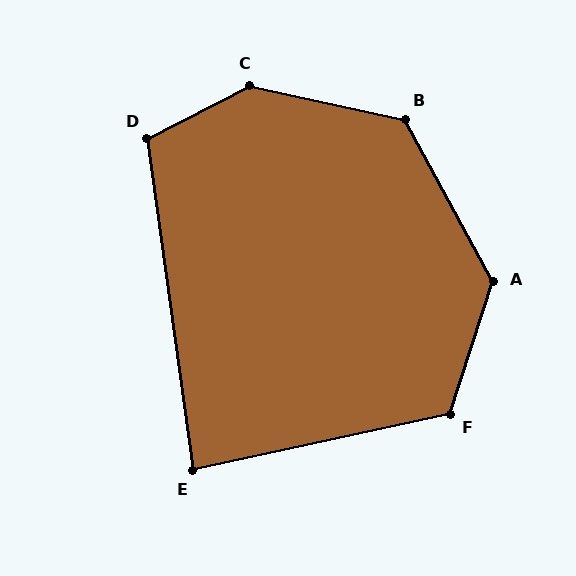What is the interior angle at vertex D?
Approximately 109 degrees (obtuse).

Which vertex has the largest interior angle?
C, at approximately 141 degrees.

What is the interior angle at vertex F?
Approximately 120 degrees (obtuse).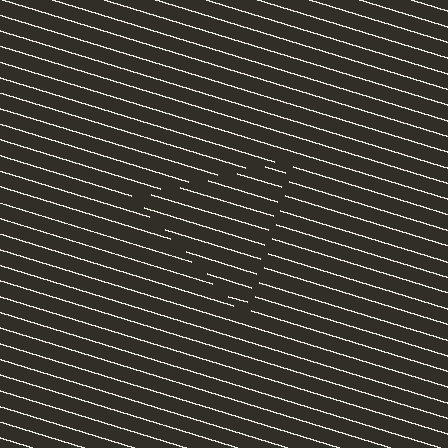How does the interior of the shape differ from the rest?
The interior of the shape contains the same grating, shifted by half a period — the contour is defined by the phase discontinuity where line-ends from the inner and outer gratings abut.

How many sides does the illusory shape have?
3 sides — the line-ends trace a triangle.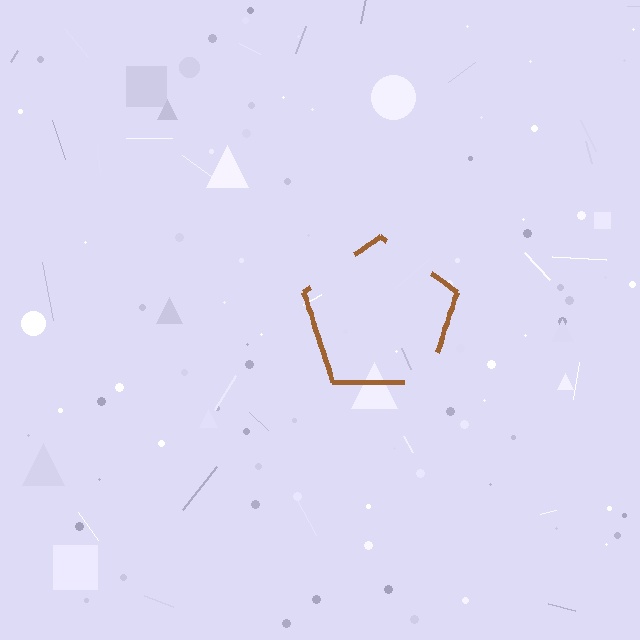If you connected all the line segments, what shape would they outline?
They would outline a pentagon.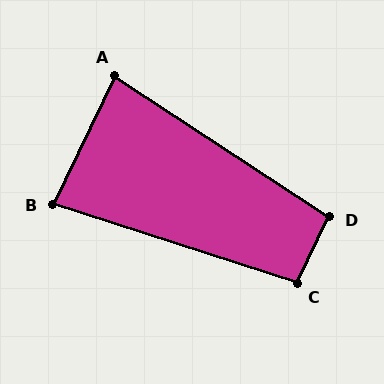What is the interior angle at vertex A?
Approximately 82 degrees (acute).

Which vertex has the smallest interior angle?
B, at approximately 82 degrees.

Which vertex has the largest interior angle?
D, at approximately 98 degrees.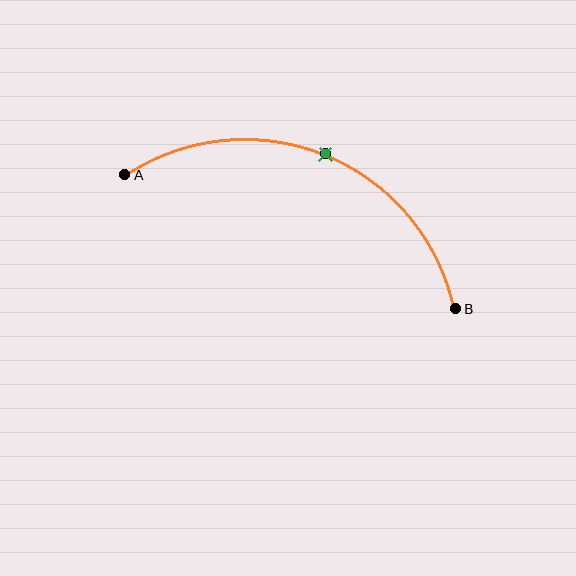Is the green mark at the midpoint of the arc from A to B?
Yes. The green mark lies on the arc at equal arc-length from both A and B — it is the arc midpoint.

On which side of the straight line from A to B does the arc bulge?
The arc bulges above the straight line connecting A and B.